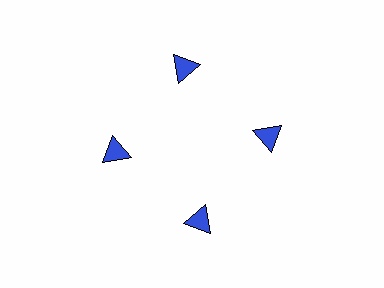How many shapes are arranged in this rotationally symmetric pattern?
There are 4 shapes, arranged in 4 groups of 1.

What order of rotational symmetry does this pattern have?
This pattern has 4-fold rotational symmetry.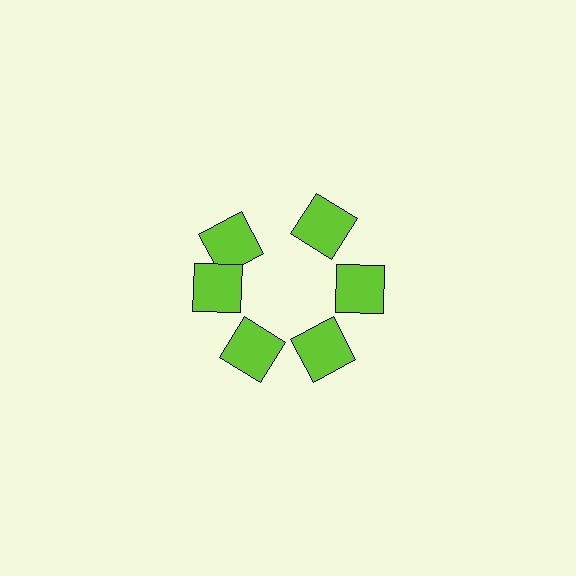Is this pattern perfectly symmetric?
No. The 6 lime squares are arranged in a ring, but one element near the 11 o'clock position is rotated out of alignment along the ring, breaking the 6-fold rotational symmetry.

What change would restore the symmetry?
The symmetry would be restored by rotating it back into even spacing with its neighbors so that all 6 squares sit at equal angles and equal distance from the center.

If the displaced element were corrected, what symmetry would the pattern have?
It would have 6-fold rotational symmetry — the pattern would map onto itself every 60 degrees.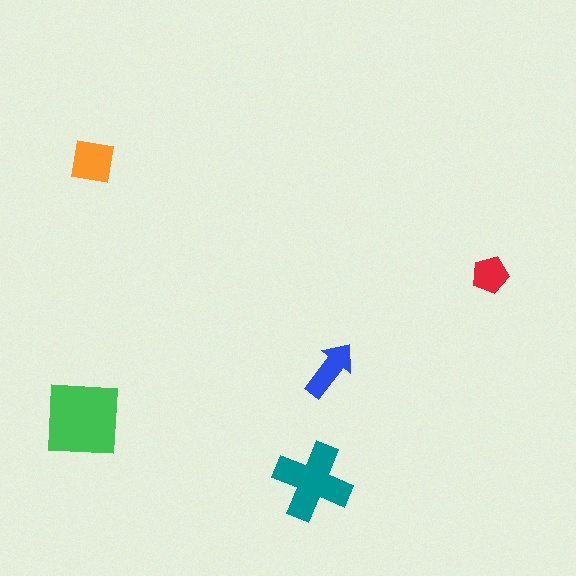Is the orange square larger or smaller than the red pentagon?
Larger.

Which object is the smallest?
The red pentagon.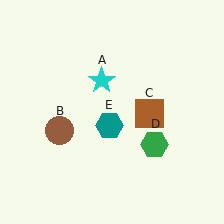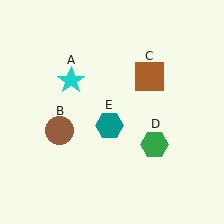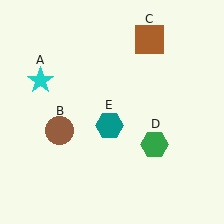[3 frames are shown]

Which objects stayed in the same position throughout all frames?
Brown circle (object B) and green hexagon (object D) and teal hexagon (object E) remained stationary.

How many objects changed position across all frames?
2 objects changed position: cyan star (object A), brown square (object C).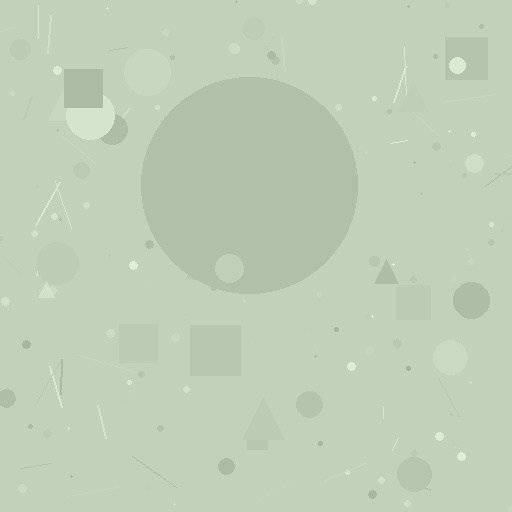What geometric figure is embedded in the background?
A circle is embedded in the background.